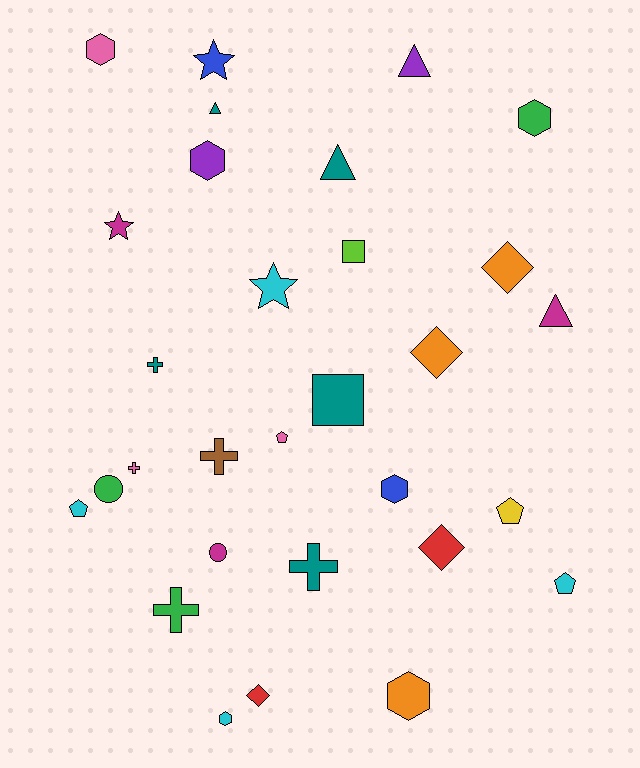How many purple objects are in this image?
There are 2 purple objects.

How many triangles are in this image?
There are 4 triangles.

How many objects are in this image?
There are 30 objects.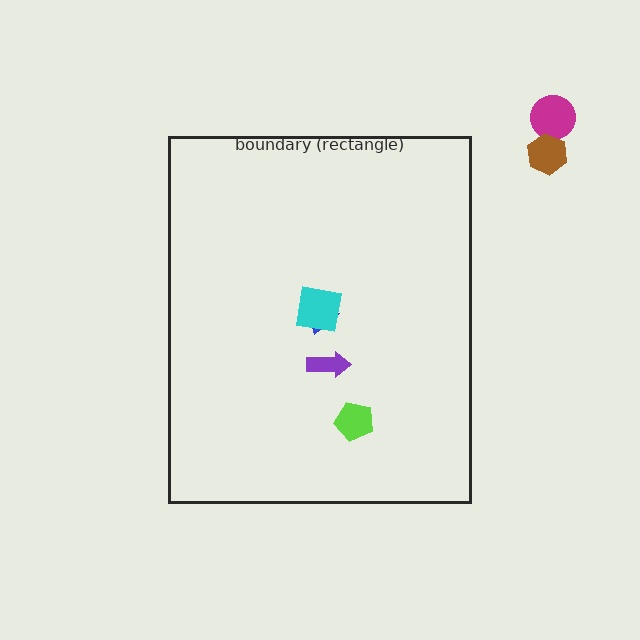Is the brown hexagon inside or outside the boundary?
Outside.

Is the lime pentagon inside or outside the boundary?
Inside.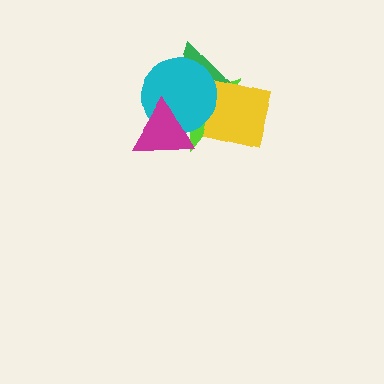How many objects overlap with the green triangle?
4 objects overlap with the green triangle.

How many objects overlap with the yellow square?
3 objects overlap with the yellow square.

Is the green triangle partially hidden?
Yes, it is partially covered by another shape.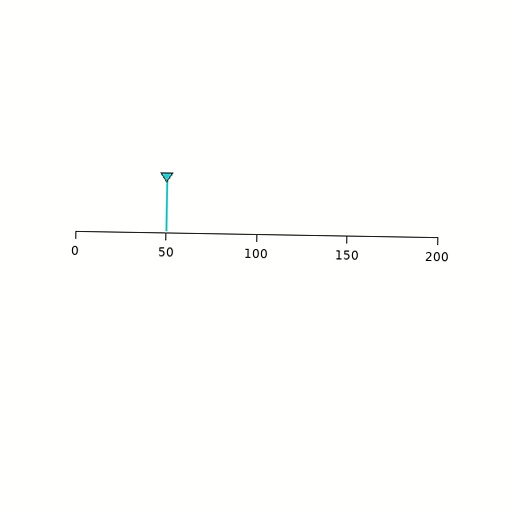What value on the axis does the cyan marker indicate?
The marker indicates approximately 50.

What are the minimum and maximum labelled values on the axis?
The axis runs from 0 to 200.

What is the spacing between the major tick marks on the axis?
The major ticks are spaced 50 apart.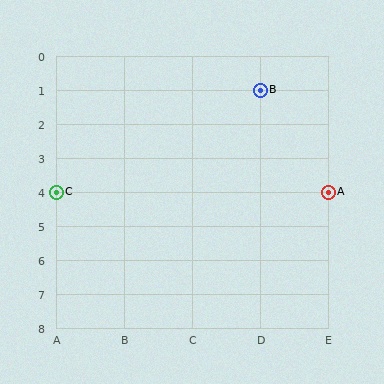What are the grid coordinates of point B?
Point B is at grid coordinates (D, 1).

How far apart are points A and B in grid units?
Points A and B are 1 column and 3 rows apart (about 3.2 grid units diagonally).